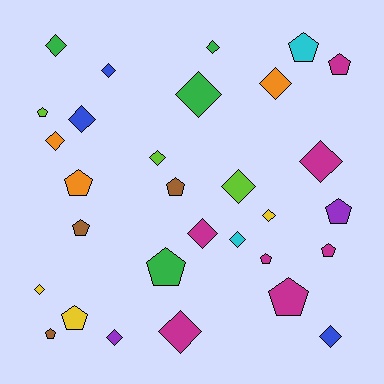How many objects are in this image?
There are 30 objects.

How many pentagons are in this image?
There are 13 pentagons.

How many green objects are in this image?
There are 4 green objects.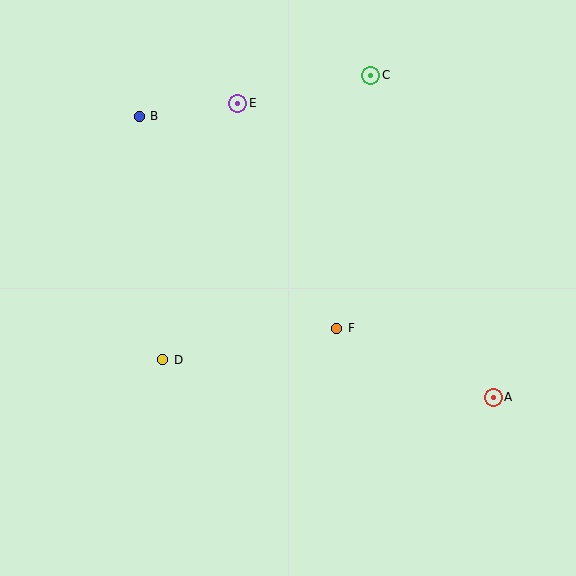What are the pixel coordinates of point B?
Point B is at (139, 116).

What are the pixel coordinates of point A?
Point A is at (493, 397).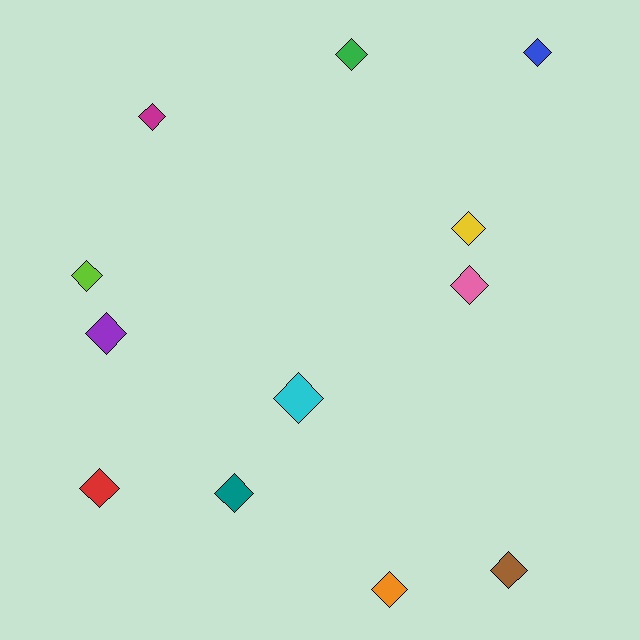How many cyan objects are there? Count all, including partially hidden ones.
There is 1 cyan object.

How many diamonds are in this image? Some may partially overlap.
There are 12 diamonds.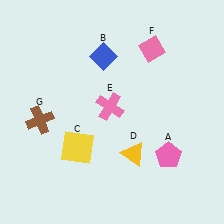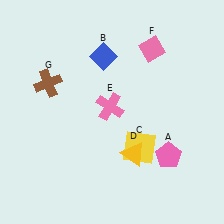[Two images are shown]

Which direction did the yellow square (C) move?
The yellow square (C) moved right.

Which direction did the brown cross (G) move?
The brown cross (G) moved up.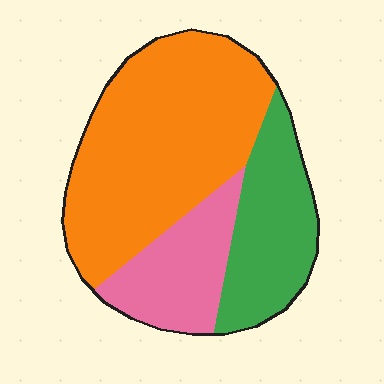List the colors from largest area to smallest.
From largest to smallest: orange, green, pink.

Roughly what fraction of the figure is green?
Green covers around 25% of the figure.